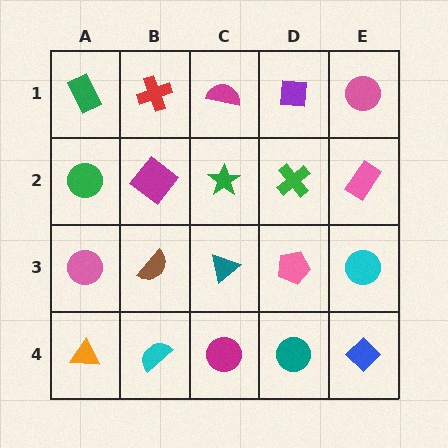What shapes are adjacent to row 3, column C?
A green star (row 2, column C), a magenta circle (row 4, column C), a brown semicircle (row 3, column B), a pink pentagon (row 3, column D).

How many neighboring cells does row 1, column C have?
3.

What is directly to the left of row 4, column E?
A teal circle.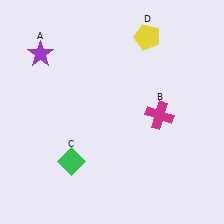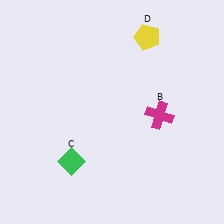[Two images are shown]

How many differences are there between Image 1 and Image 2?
There is 1 difference between the two images.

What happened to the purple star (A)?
The purple star (A) was removed in Image 2. It was in the top-left area of Image 1.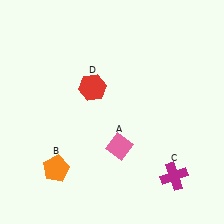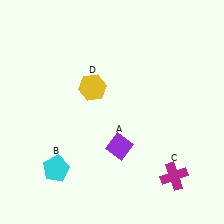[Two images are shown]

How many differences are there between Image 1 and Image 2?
There are 3 differences between the two images.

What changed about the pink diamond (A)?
In Image 1, A is pink. In Image 2, it changed to purple.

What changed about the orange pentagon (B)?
In Image 1, B is orange. In Image 2, it changed to cyan.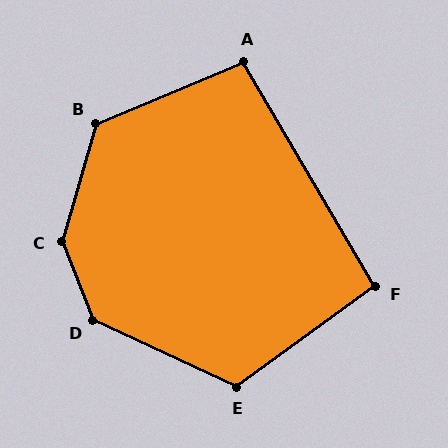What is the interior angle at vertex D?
Approximately 136 degrees (obtuse).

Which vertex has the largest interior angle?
C, at approximately 143 degrees.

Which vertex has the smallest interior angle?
F, at approximately 96 degrees.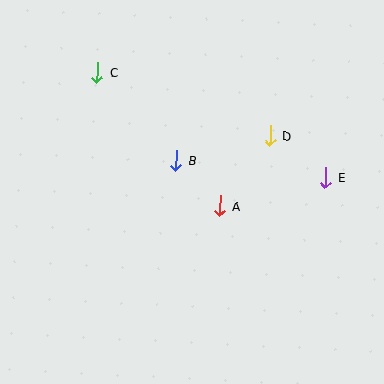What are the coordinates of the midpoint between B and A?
The midpoint between B and A is at (198, 183).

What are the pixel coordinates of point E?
Point E is at (326, 178).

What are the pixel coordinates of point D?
Point D is at (270, 135).